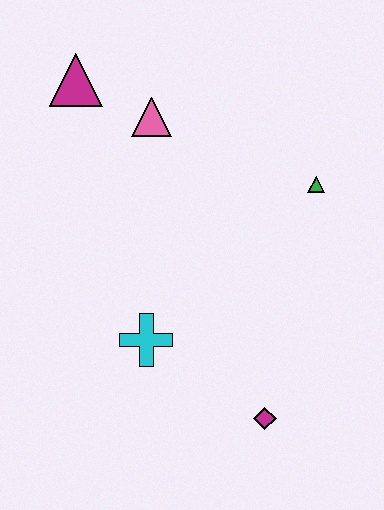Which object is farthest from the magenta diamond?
The magenta triangle is farthest from the magenta diamond.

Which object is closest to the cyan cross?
The magenta diamond is closest to the cyan cross.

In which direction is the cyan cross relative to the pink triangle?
The cyan cross is below the pink triangle.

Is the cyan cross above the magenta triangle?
No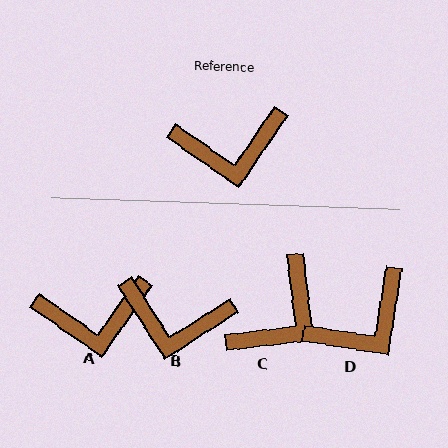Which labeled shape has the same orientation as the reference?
A.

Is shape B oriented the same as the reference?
No, it is off by about 23 degrees.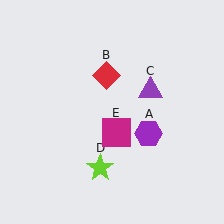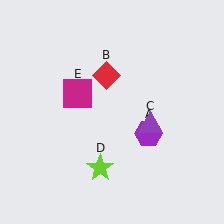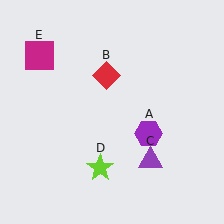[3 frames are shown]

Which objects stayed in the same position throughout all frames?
Purple hexagon (object A) and red diamond (object B) and lime star (object D) remained stationary.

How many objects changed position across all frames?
2 objects changed position: purple triangle (object C), magenta square (object E).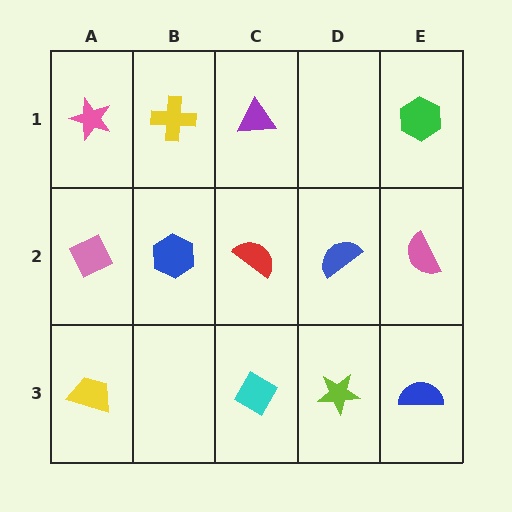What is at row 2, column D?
A blue semicircle.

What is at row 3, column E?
A blue semicircle.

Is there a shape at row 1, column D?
No, that cell is empty.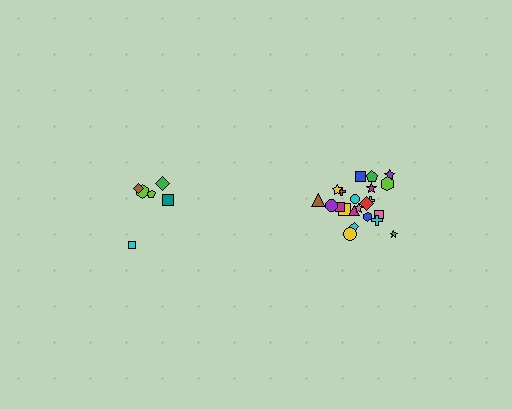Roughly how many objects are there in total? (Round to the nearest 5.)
Roughly 30 objects in total.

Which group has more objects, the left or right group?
The right group.